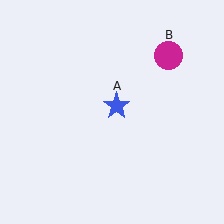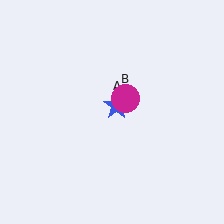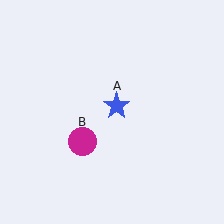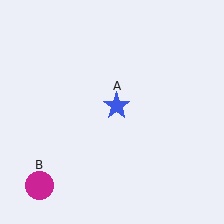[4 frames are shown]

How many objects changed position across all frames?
1 object changed position: magenta circle (object B).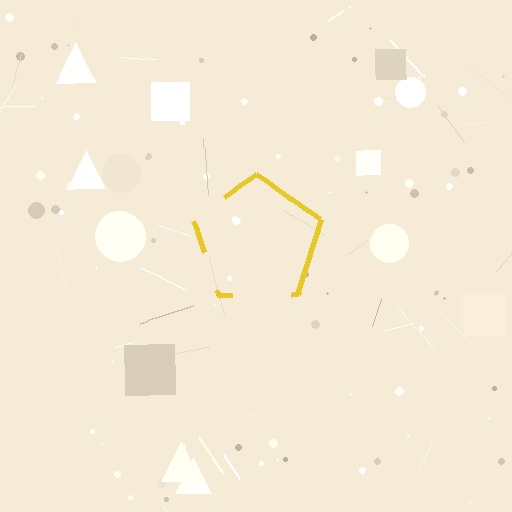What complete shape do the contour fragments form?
The contour fragments form a pentagon.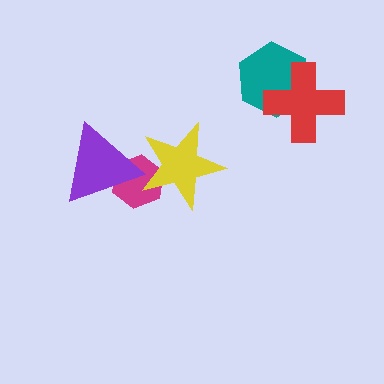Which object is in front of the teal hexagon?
The red cross is in front of the teal hexagon.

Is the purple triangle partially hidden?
No, no other shape covers it.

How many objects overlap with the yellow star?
2 objects overlap with the yellow star.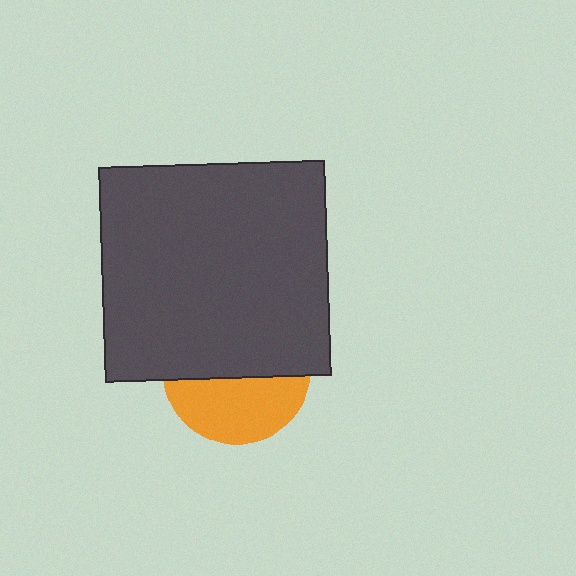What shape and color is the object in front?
The object in front is a dark gray rectangle.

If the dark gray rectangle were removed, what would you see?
You would see the complete orange circle.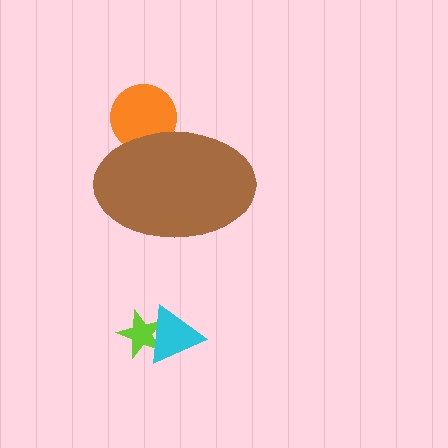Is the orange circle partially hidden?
Yes, the orange circle is partially hidden behind the brown ellipse.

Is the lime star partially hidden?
No, the lime star is fully visible.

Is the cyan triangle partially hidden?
No, the cyan triangle is fully visible.